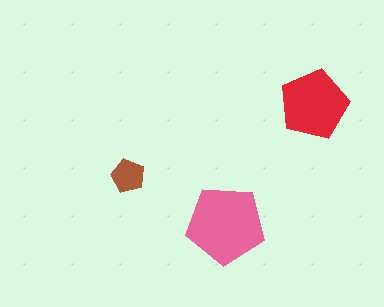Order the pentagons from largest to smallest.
the pink one, the red one, the brown one.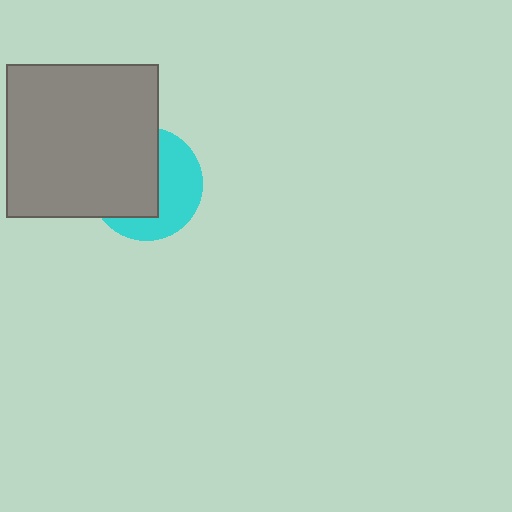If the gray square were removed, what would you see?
You would see the complete cyan circle.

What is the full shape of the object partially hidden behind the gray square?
The partially hidden object is a cyan circle.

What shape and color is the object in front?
The object in front is a gray square.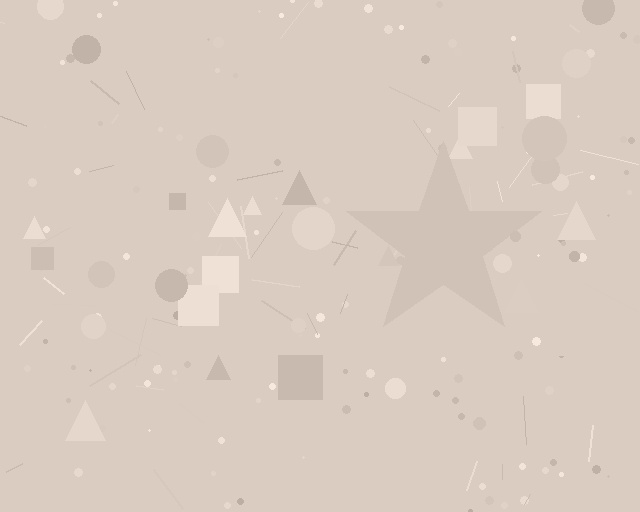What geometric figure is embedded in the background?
A star is embedded in the background.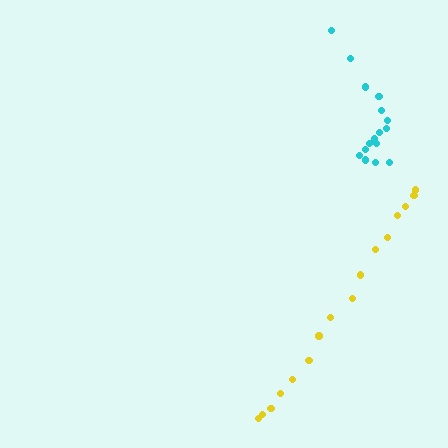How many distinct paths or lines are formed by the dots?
There are 2 distinct paths.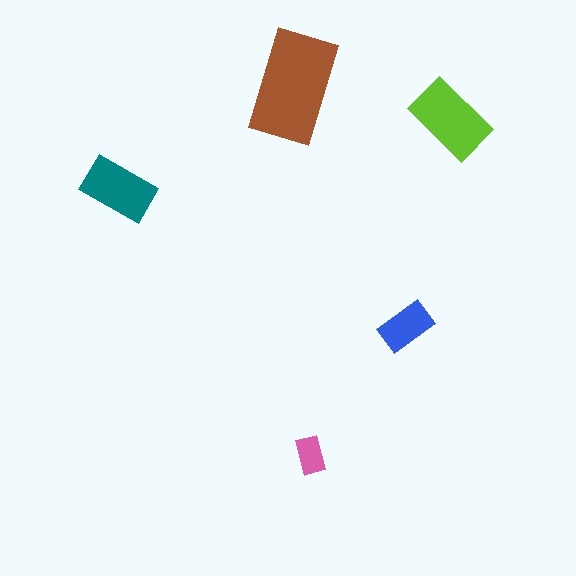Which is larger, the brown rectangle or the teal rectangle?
The brown one.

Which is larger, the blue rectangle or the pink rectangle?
The blue one.